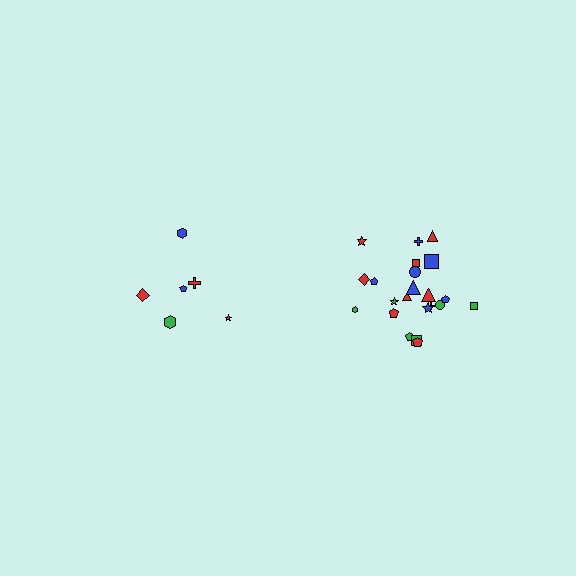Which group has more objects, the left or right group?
The right group.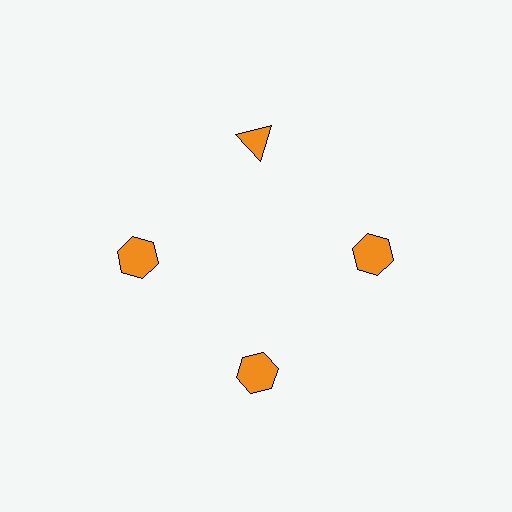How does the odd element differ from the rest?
It has a different shape: triangle instead of hexagon.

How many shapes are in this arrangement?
There are 4 shapes arranged in a ring pattern.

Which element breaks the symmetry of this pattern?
The orange triangle at roughly the 12 o'clock position breaks the symmetry. All other shapes are orange hexagons.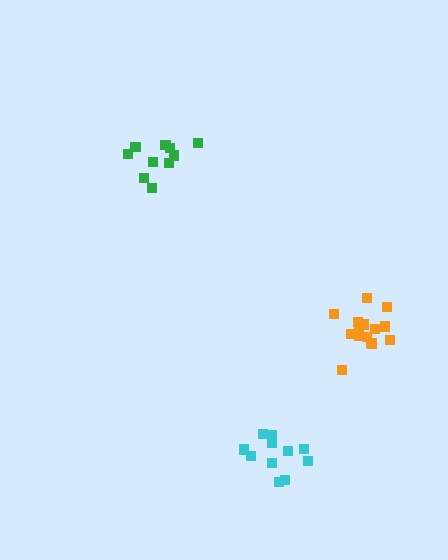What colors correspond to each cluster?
The clusters are colored: cyan, orange, green.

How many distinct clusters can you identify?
There are 3 distinct clusters.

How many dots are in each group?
Group 1: 11 dots, Group 2: 15 dots, Group 3: 10 dots (36 total).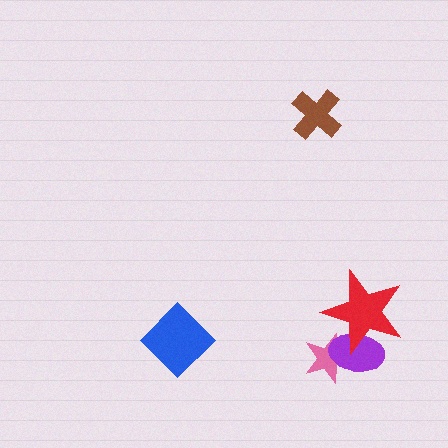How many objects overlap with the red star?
2 objects overlap with the red star.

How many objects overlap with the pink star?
2 objects overlap with the pink star.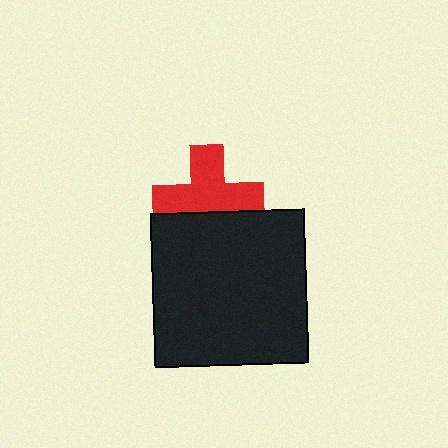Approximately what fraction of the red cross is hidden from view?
Roughly 31% of the red cross is hidden behind the black square.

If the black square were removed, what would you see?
You would see the complete red cross.